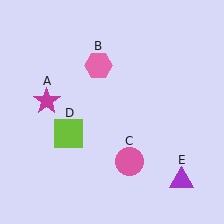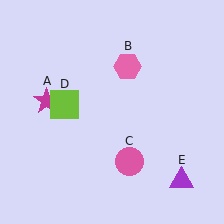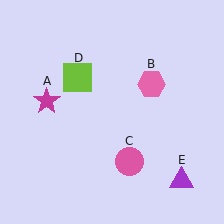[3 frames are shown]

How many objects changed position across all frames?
2 objects changed position: pink hexagon (object B), lime square (object D).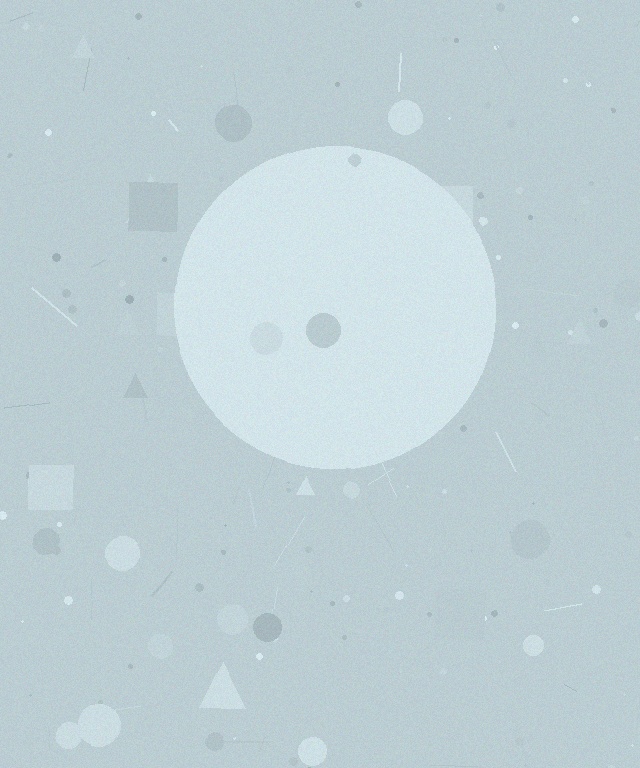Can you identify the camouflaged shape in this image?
The camouflaged shape is a circle.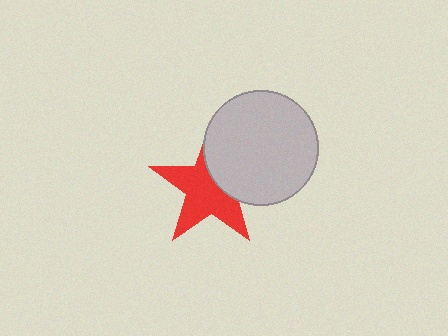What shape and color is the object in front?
The object in front is a light gray circle.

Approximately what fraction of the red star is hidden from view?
Roughly 36% of the red star is hidden behind the light gray circle.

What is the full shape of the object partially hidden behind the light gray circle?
The partially hidden object is a red star.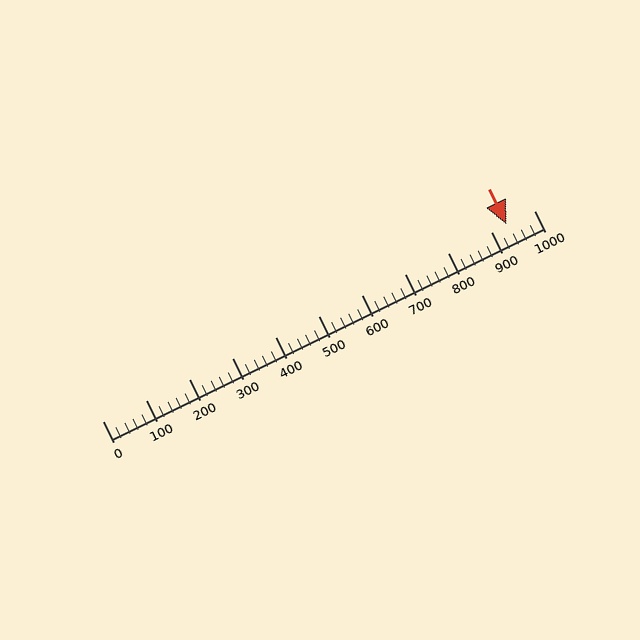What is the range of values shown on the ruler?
The ruler shows values from 0 to 1000.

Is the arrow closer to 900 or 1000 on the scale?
The arrow is closer to 900.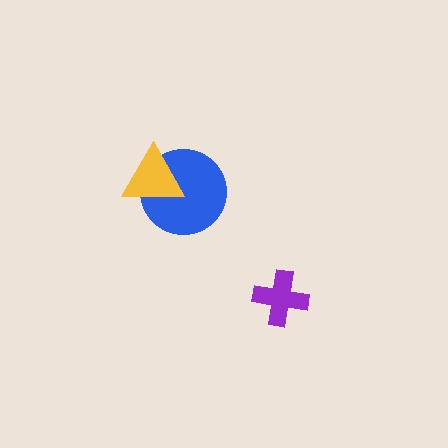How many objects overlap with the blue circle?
1 object overlaps with the blue circle.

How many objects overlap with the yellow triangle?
1 object overlaps with the yellow triangle.